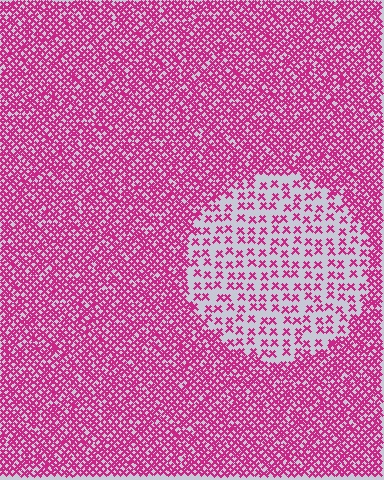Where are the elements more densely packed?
The elements are more densely packed outside the circle boundary.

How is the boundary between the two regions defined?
The boundary is defined by a change in element density (approximately 2.8x ratio). All elements are the same color, size, and shape.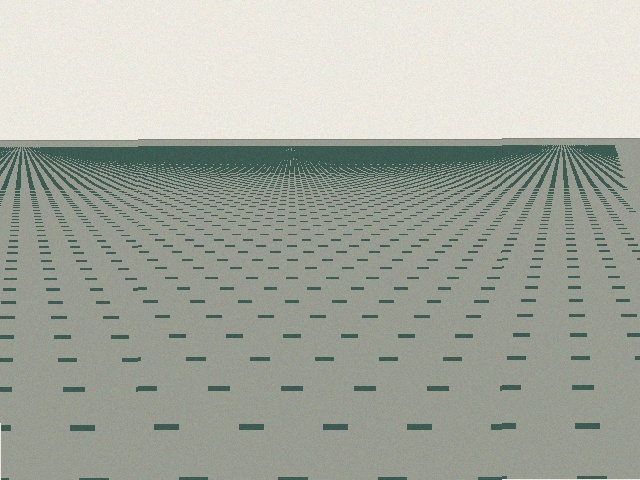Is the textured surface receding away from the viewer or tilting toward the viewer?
The surface is receding away from the viewer. Texture elements get smaller and denser toward the top.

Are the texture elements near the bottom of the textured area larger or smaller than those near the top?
Larger. Near the bottom, elements are closer to the viewer and appear at a bigger on-screen size.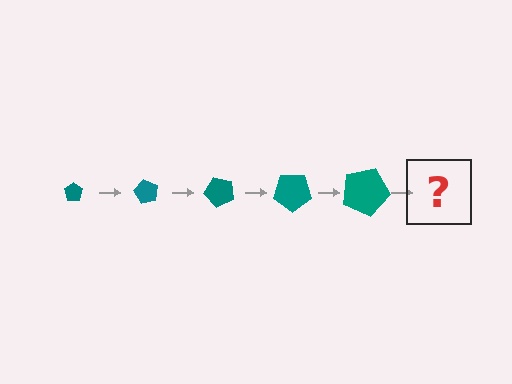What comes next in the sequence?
The next element should be a pentagon, larger than the previous one and rotated 300 degrees from the start.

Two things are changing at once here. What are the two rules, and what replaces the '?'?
The two rules are that the pentagon grows larger each step and it rotates 60 degrees each step. The '?' should be a pentagon, larger than the previous one and rotated 300 degrees from the start.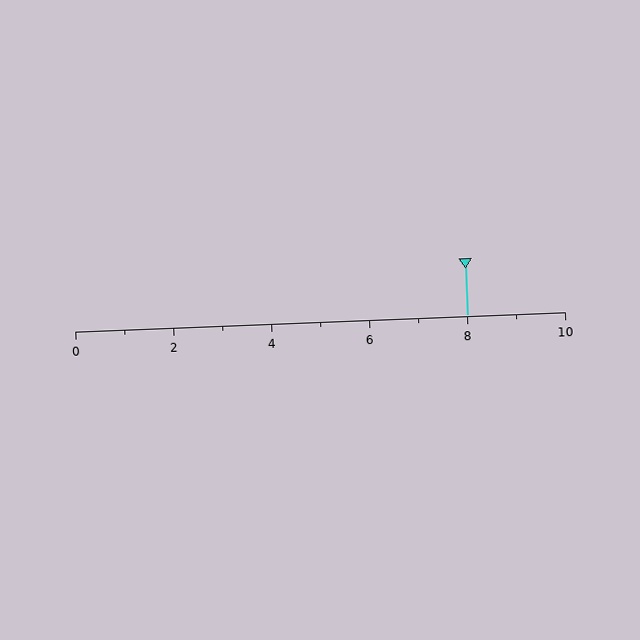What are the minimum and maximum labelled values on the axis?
The axis runs from 0 to 10.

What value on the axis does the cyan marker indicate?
The marker indicates approximately 8.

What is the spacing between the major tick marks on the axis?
The major ticks are spaced 2 apart.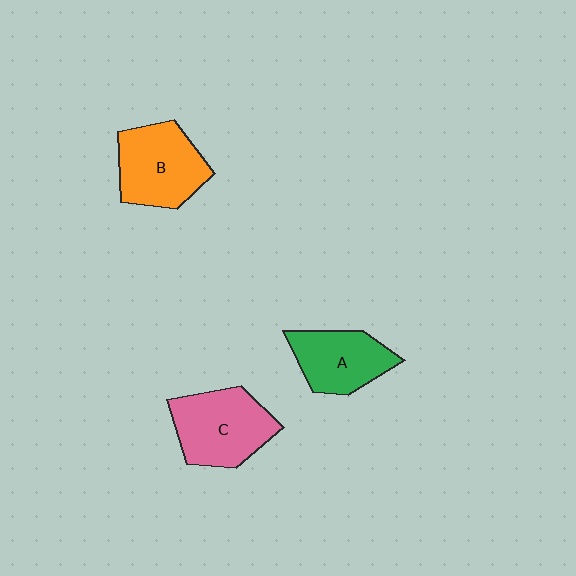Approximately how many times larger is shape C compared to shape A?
Approximately 1.2 times.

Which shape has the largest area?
Shape C (pink).